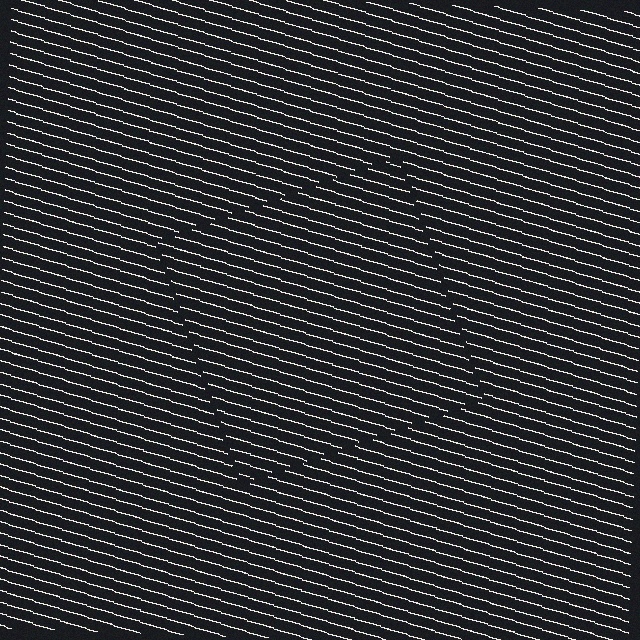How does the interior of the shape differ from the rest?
The interior of the shape contains the same grating, shifted by half a period — the contour is defined by the phase discontinuity where line-ends from the inner and outer gratings abut.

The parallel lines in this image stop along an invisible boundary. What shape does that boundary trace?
An illusory square. The interior of the shape contains the same grating, shifted by half a period — the contour is defined by the phase discontinuity where line-ends from the inner and outer gratings abut.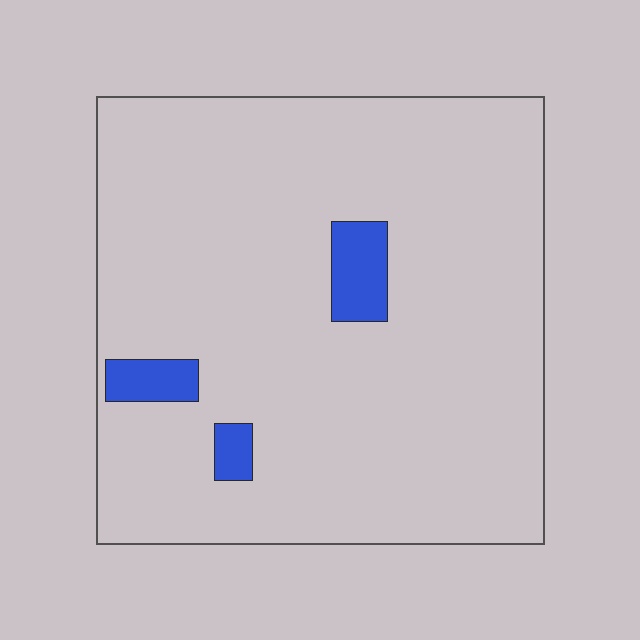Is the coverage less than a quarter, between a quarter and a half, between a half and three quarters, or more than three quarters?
Less than a quarter.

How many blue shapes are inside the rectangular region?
3.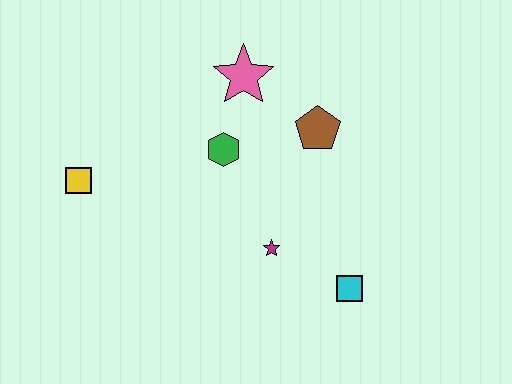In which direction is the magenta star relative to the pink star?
The magenta star is below the pink star.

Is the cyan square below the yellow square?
Yes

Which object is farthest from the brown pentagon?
The yellow square is farthest from the brown pentagon.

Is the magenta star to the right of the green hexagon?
Yes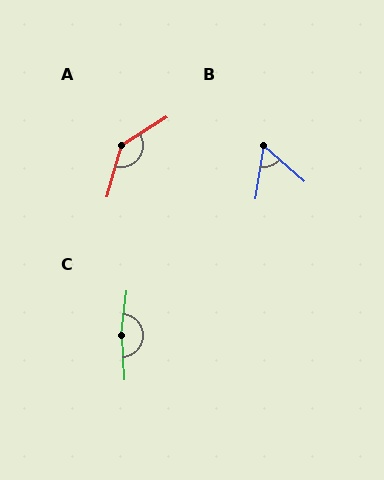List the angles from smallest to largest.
B (58°), A (138°), C (170°).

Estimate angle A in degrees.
Approximately 138 degrees.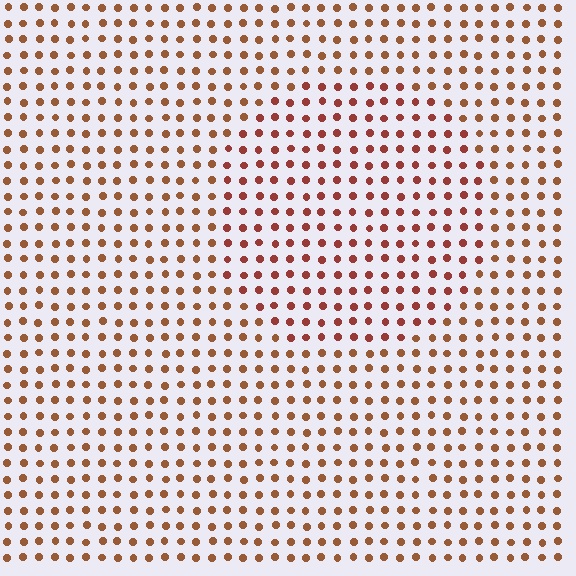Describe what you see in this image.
The image is filled with small brown elements in a uniform arrangement. A circle-shaped region is visible where the elements are tinted to a slightly different hue, forming a subtle color boundary.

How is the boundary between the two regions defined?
The boundary is defined purely by a slight shift in hue (about 20 degrees). Spacing, size, and orientation are identical on both sides.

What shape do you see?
I see a circle.